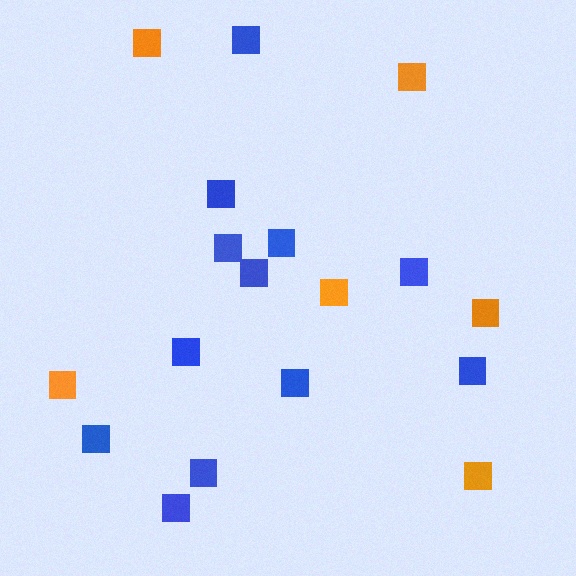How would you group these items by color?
There are 2 groups: one group of blue squares (12) and one group of orange squares (6).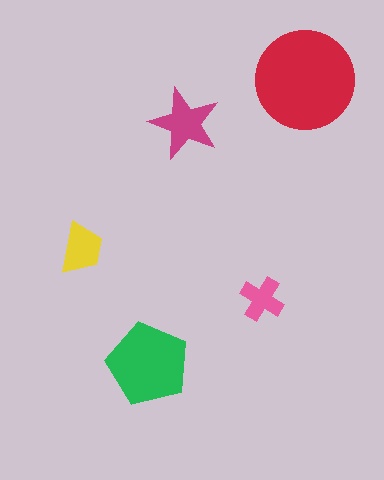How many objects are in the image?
There are 5 objects in the image.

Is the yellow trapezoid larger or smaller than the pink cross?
Larger.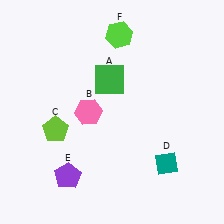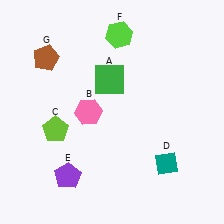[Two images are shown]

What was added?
A brown pentagon (G) was added in Image 2.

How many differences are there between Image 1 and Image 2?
There is 1 difference between the two images.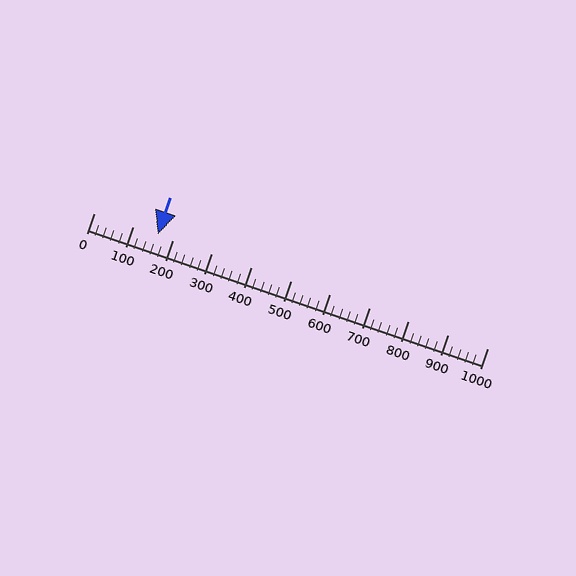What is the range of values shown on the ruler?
The ruler shows values from 0 to 1000.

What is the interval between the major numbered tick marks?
The major tick marks are spaced 100 units apart.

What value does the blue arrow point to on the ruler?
The blue arrow points to approximately 162.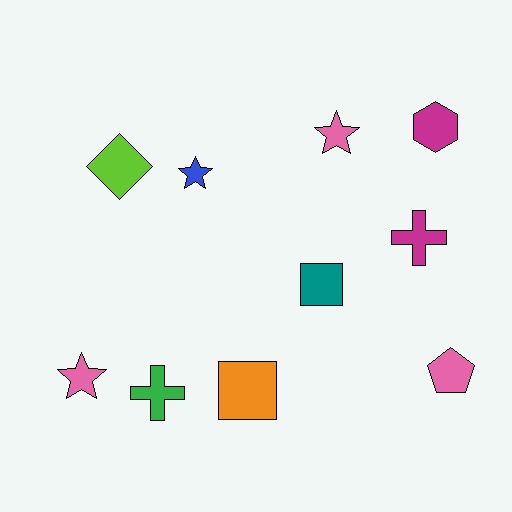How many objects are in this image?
There are 10 objects.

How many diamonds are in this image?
There is 1 diamond.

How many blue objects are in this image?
There is 1 blue object.